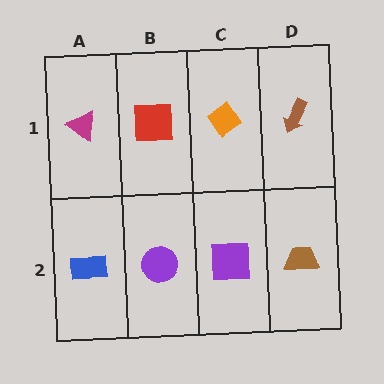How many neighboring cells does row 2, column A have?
2.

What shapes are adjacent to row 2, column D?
A brown arrow (row 1, column D), a purple square (row 2, column C).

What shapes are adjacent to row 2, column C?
An orange diamond (row 1, column C), a purple circle (row 2, column B), a brown trapezoid (row 2, column D).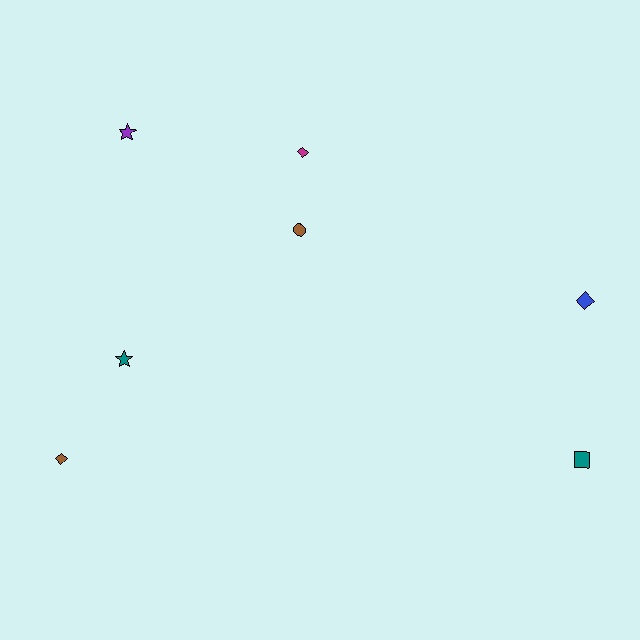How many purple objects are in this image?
There is 1 purple object.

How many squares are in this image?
There is 1 square.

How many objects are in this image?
There are 7 objects.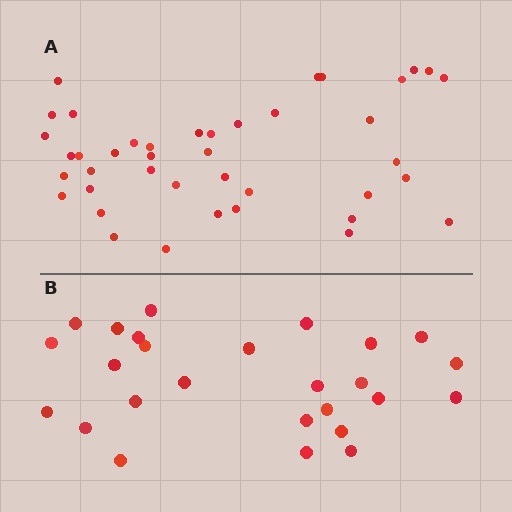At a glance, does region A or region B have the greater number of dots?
Region A (the top region) has more dots.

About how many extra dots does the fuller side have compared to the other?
Region A has approximately 15 more dots than region B.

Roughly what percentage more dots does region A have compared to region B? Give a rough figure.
About 60% more.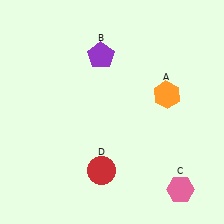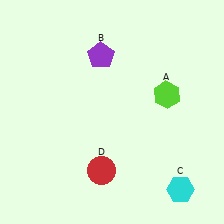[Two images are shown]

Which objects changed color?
A changed from orange to lime. C changed from pink to cyan.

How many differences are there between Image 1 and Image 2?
There are 2 differences between the two images.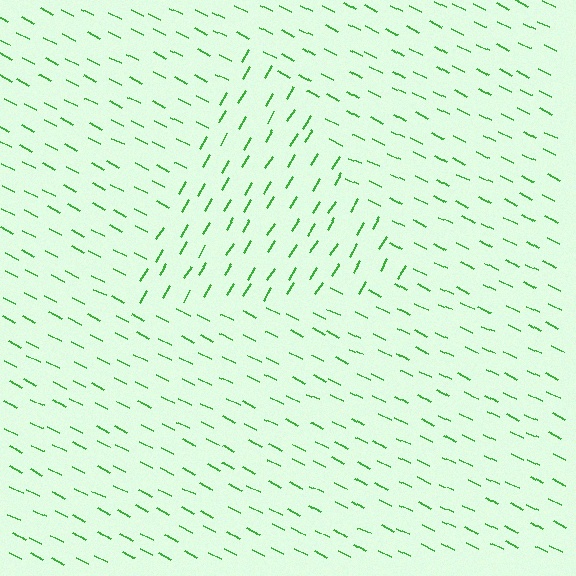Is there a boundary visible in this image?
Yes, there is a texture boundary formed by a change in line orientation.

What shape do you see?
I see a triangle.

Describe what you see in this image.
The image is filled with small green line segments. A triangle region in the image has lines oriented differently from the surrounding lines, creating a visible texture boundary.